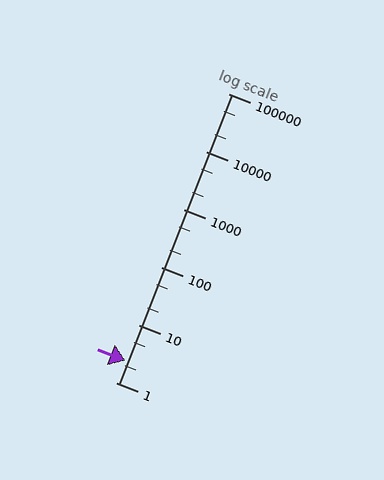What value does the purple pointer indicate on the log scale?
The pointer indicates approximately 2.4.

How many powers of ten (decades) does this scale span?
The scale spans 5 decades, from 1 to 100000.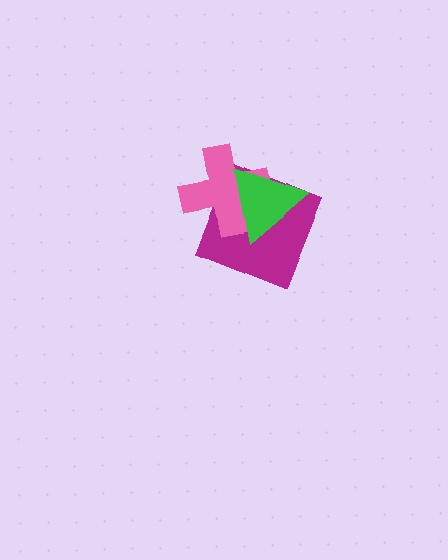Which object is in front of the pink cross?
The green triangle is in front of the pink cross.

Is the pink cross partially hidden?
Yes, it is partially covered by another shape.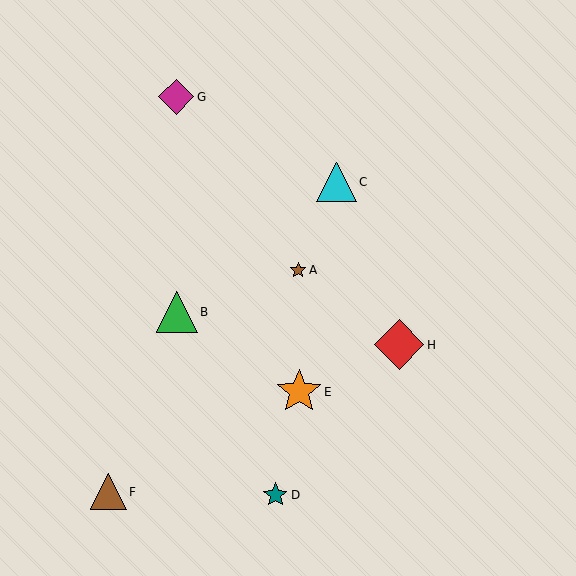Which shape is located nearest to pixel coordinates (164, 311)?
The green triangle (labeled B) at (177, 312) is nearest to that location.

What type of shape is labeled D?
Shape D is a teal star.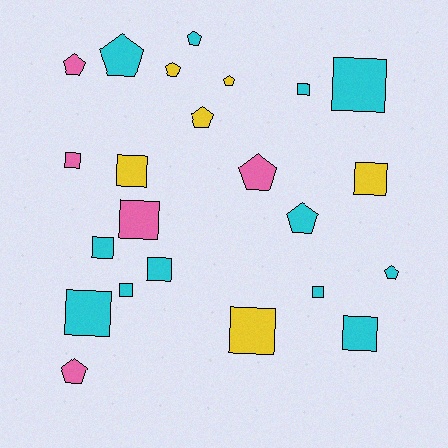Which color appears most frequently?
Cyan, with 12 objects.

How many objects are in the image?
There are 23 objects.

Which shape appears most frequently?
Square, with 13 objects.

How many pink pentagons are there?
There are 3 pink pentagons.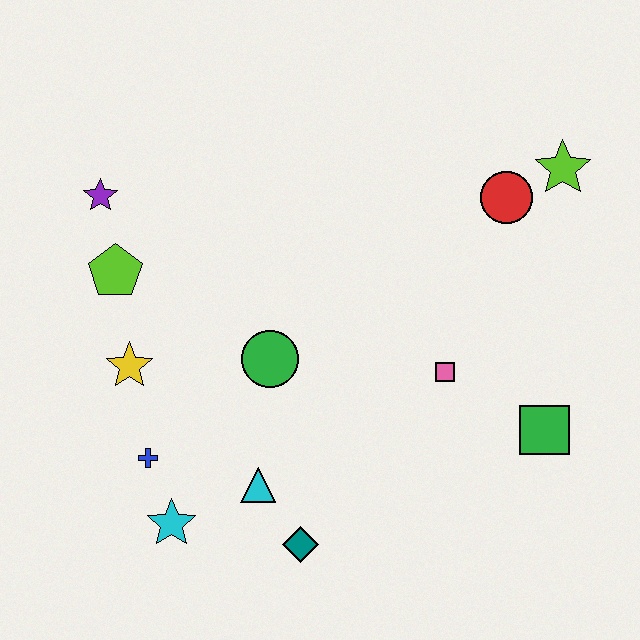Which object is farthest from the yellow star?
The lime star is farthest from the yellow star.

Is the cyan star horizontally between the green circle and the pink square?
No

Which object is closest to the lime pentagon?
The purple star is closest to the lime pentagon.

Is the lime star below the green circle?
No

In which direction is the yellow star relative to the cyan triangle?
The yellow star is to the left of the cyan triangle.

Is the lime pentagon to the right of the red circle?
No